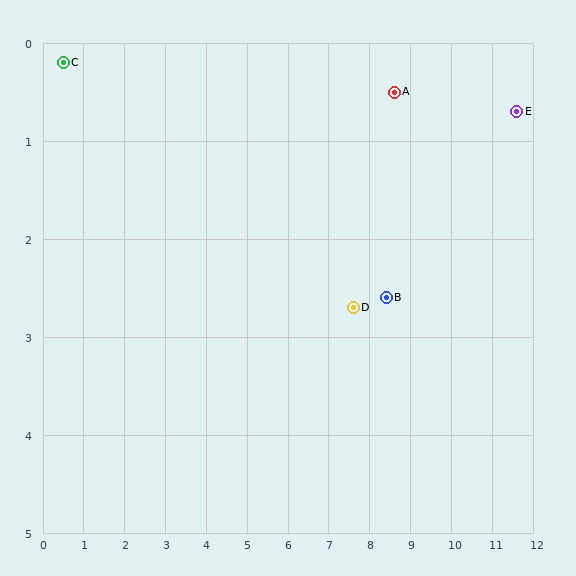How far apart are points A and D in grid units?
Points A and D are about 2.4 grid units apart.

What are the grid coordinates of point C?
Point C is at approximately (0.5, 0.2).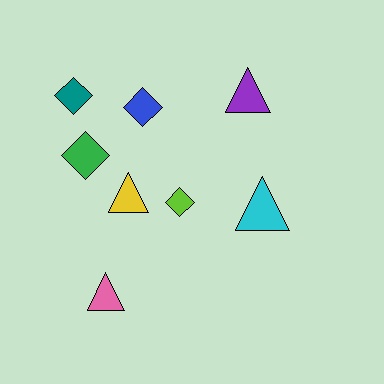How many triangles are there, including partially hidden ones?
There are 4 triangles.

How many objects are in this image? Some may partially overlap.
There are 8 objects.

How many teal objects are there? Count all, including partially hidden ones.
There is 1 teal object.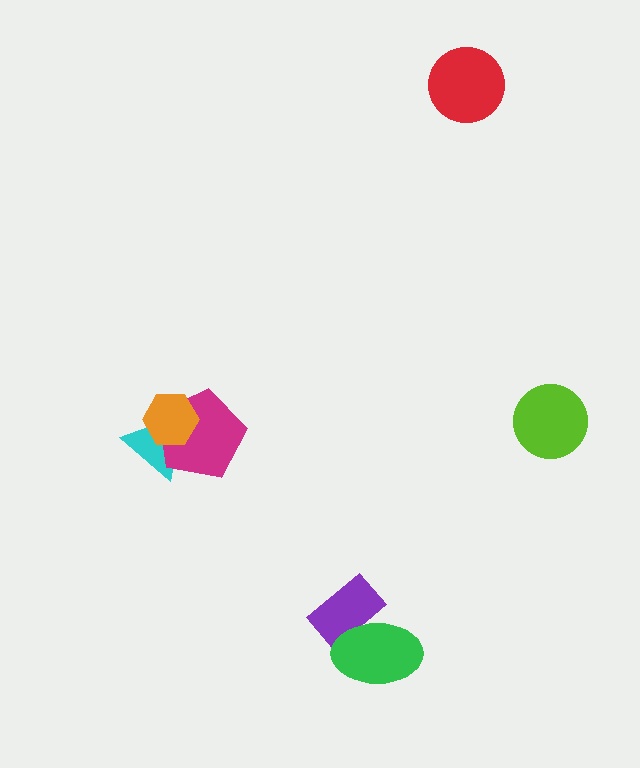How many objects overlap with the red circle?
0 objects overlap with the red circle.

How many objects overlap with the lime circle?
0 objects overlap with the lime circle.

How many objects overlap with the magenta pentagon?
2 objects overlap with the magenta pentagon.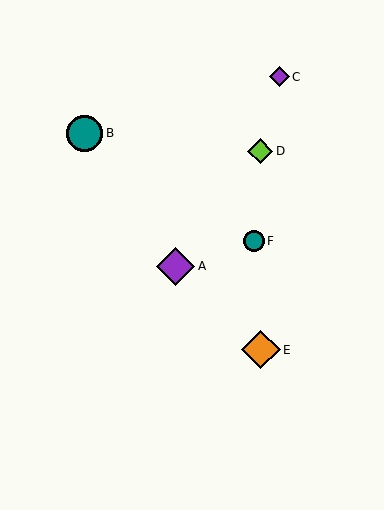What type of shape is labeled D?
Shape D is a lime diamond.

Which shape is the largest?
The orange diamond (labeled E) is the largest.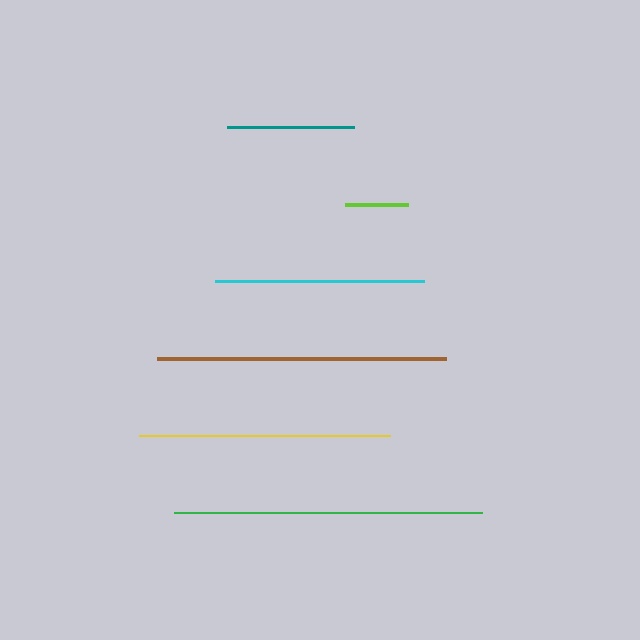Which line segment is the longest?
The green line is the longest at approximately 308 pixels.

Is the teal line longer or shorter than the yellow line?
The yellow line is longer than the teal line.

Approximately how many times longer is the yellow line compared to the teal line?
The yellow line is approximately 2.0 times the length of the teal line.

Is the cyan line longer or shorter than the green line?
The green line is longer than the cyan line.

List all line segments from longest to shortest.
From longest to shortest: green, brown, yellow, cyan, teal, lime.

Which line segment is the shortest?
The lime line is the shortest at approximately 64 pixels.